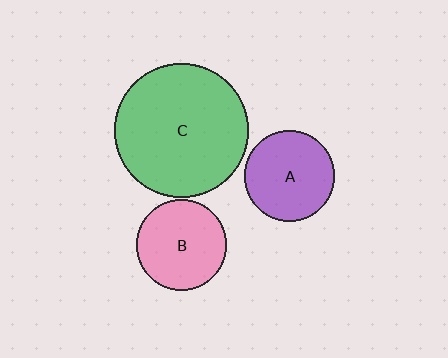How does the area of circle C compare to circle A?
Approximately 2.2 times.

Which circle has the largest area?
Circle C (green).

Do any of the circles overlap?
No, none of the circles overlap.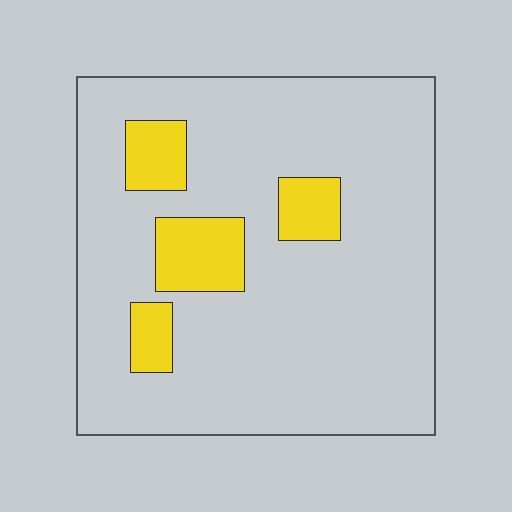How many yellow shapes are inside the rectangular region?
4.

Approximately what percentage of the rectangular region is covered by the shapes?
Approximately 15%.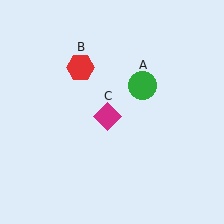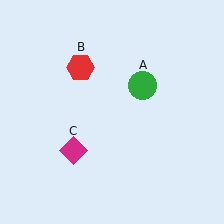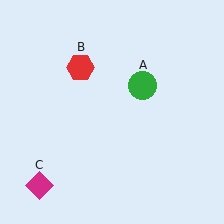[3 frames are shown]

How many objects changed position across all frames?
1 object changed position: magenta diamond (object C).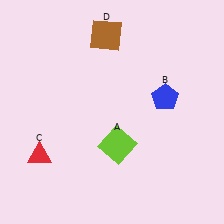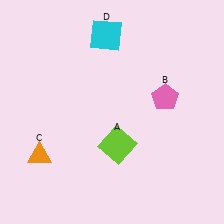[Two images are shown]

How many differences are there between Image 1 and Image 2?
There are 3 differences between the two images.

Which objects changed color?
B changed from blue to pink. C changed from red to orange. D changed from brown to cyan.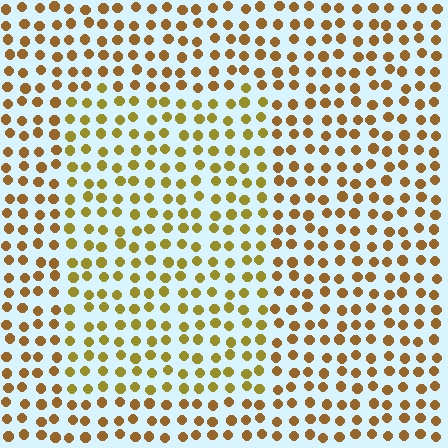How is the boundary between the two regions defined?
The boundary is defined purely by a slight shift in hue (about 23 degrees). Spacing, size, and orientation are identical on both sides.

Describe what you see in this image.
The image is filled with small brown elements in a uniform arrangement. A rectangle-shaped region is visible where the elements are tinted to a slightly different hue, forming a subtle color boundary.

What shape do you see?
I see a rectangle.